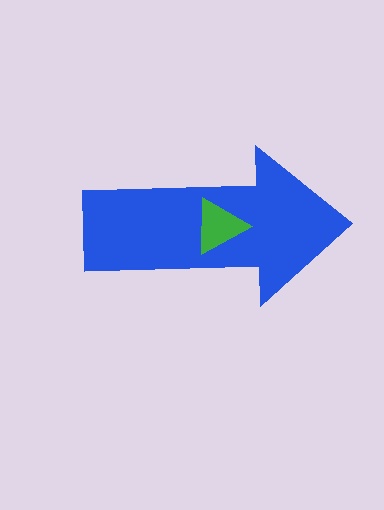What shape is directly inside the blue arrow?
The green triangle.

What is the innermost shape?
The green triangle.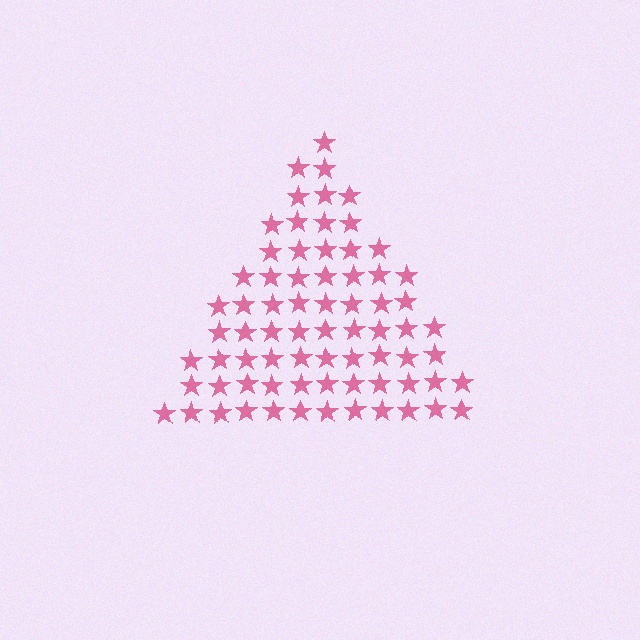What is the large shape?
The large shape is a triangle.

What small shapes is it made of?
It is made of small stars.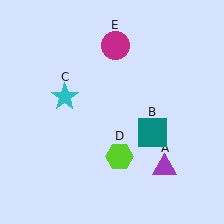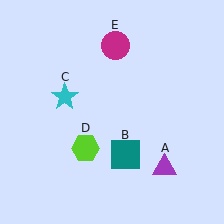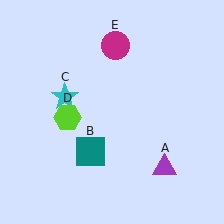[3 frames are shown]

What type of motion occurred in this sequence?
The teal square (object B), lime hexagon (object D) rotated clockwise around the center of the scene.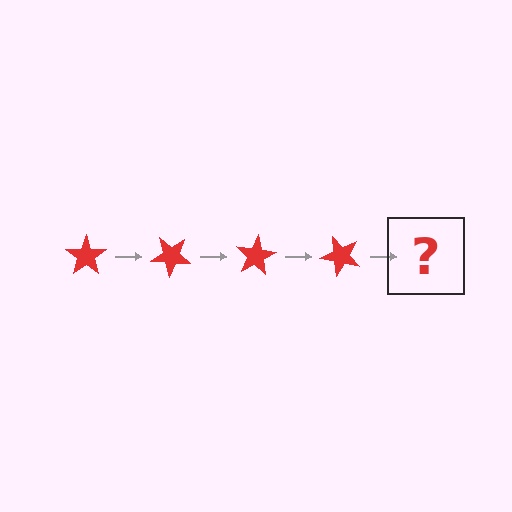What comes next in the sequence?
The next element should be a red star rotated 160 degrees.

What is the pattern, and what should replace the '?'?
The pattern is that the star rotates 40 degrees each step. The '?' should be a red star rotated 160 degrees.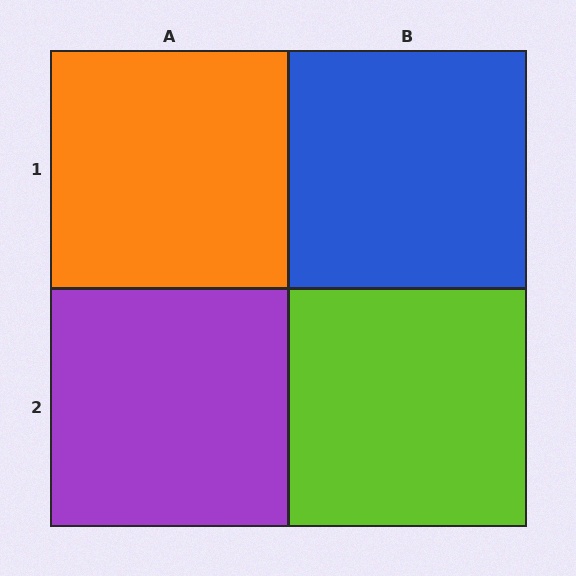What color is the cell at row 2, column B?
Lime.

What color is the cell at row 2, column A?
Purple.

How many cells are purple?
1 cell is purple.